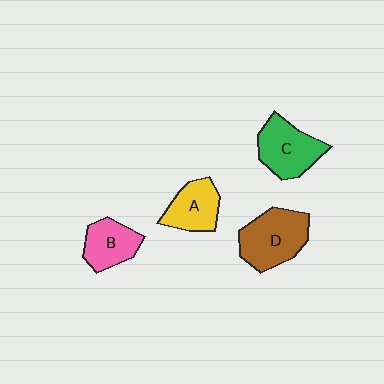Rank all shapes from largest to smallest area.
From largest to smallest: D (brown), C (green), A (yellow), B (pink).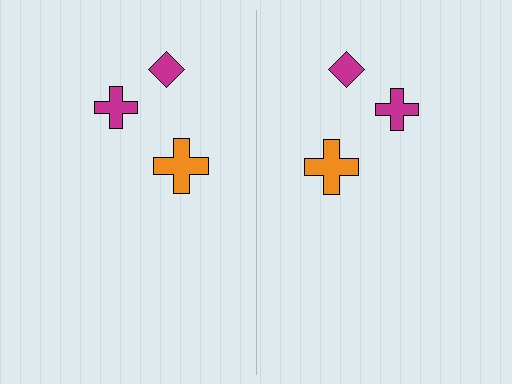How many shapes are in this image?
There are 6 shapes in this image.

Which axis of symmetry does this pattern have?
The pattern has a vertical axis of symmetry running through the center of the image.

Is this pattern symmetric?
Yes, this pattern has bilateral (reflection) symmetry.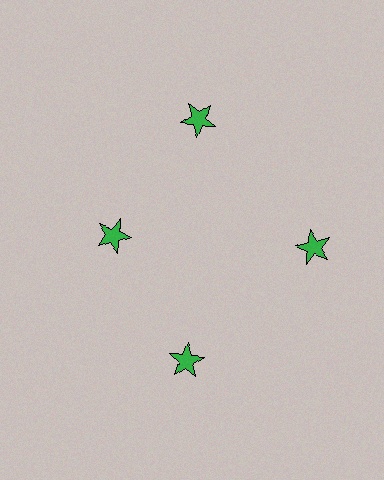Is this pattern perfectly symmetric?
No. The 4 green stars are arranged in a ring, but one element near the 9 o'clock position is pulled inward toward the center, breaking the 4-fold rotational symmetry.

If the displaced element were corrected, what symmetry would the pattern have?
It would have 4-fold rotational symmetry — the pattern would map onto itself every 90 degrees.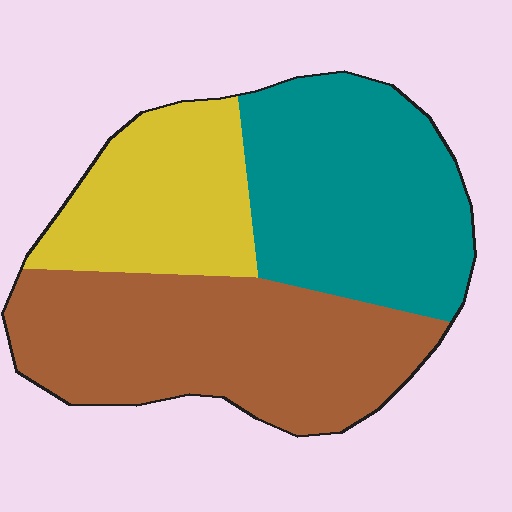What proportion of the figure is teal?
Teal covers roughly 35% of the figure.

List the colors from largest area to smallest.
From largest to smallest: brown, teal, yellow.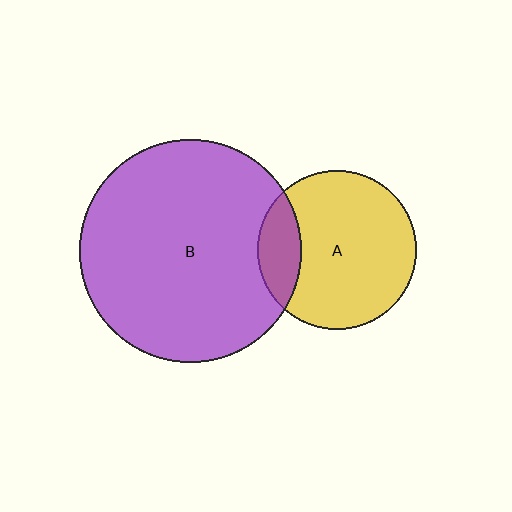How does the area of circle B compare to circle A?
Approximately 2.0 times.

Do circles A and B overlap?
Yes.